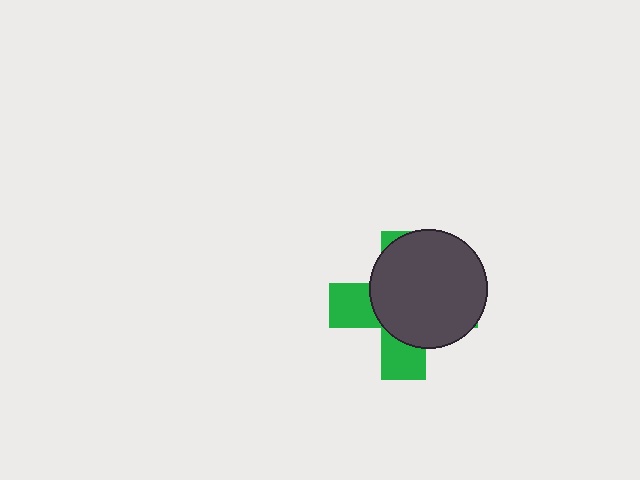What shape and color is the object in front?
The object in front is a dark gray circle.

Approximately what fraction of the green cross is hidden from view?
Roughly 65% of the green cross is hidden behind the dark gray circle.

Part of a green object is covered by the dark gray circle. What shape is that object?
It is a cross.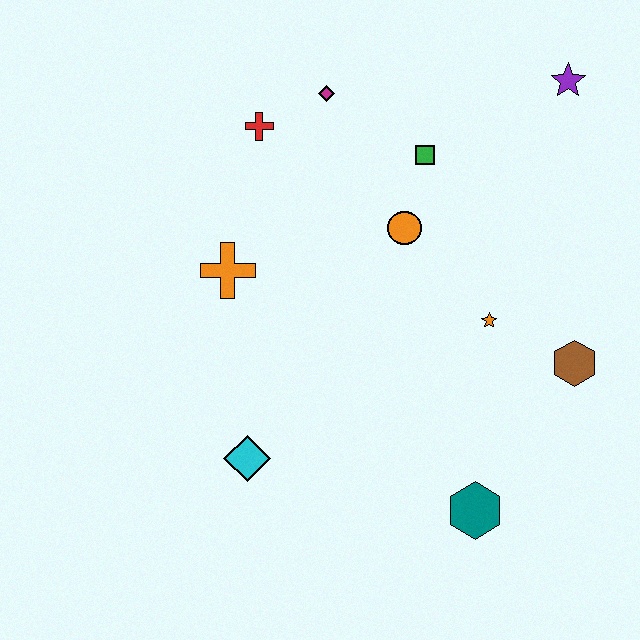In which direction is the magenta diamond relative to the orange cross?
The magenta diamond is above the orange cross.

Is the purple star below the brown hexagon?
No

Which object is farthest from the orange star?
The red cross is farthest from the orange star.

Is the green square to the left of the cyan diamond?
No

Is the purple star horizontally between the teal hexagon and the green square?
No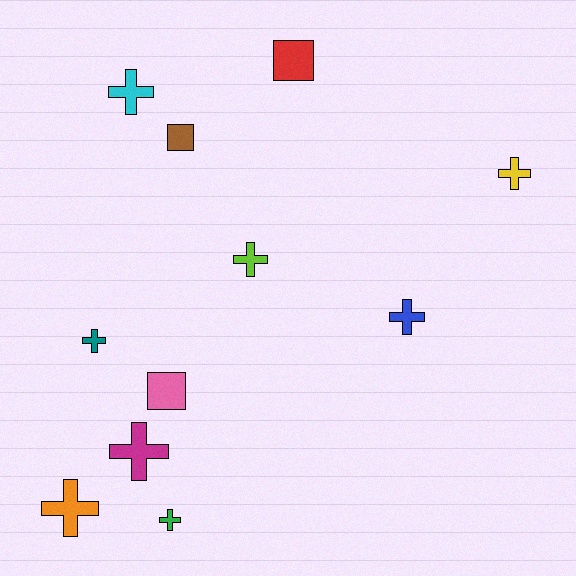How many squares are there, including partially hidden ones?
There are 3 squares.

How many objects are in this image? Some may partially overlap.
There are 11 objects.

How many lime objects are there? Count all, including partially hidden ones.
There is 1 lime object.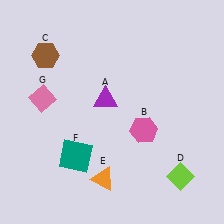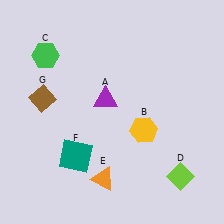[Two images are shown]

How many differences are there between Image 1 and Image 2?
There are 3 differences between the two images.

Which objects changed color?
B changed from pink to yellow. C changed from brown to green. G changed from pink to brown.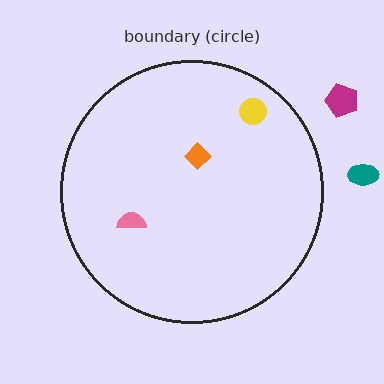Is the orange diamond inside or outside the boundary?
Inside.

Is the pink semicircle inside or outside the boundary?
Inside.